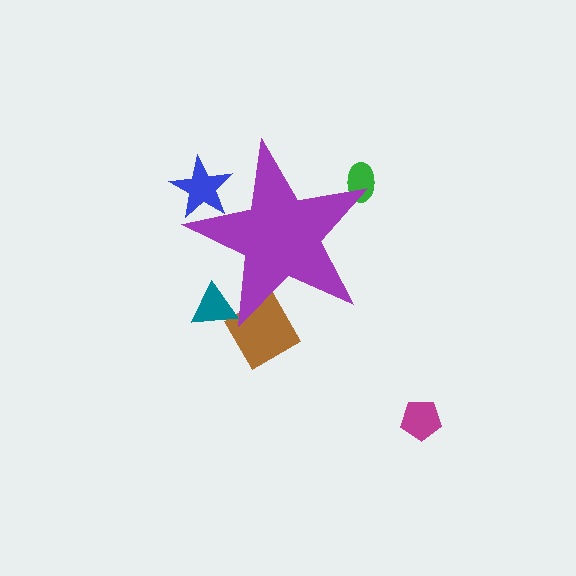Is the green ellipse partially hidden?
Yes, the green ellipse is partially hidden behind the purple star.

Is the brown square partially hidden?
Yes, the brown square is partially hidden behind the purple star.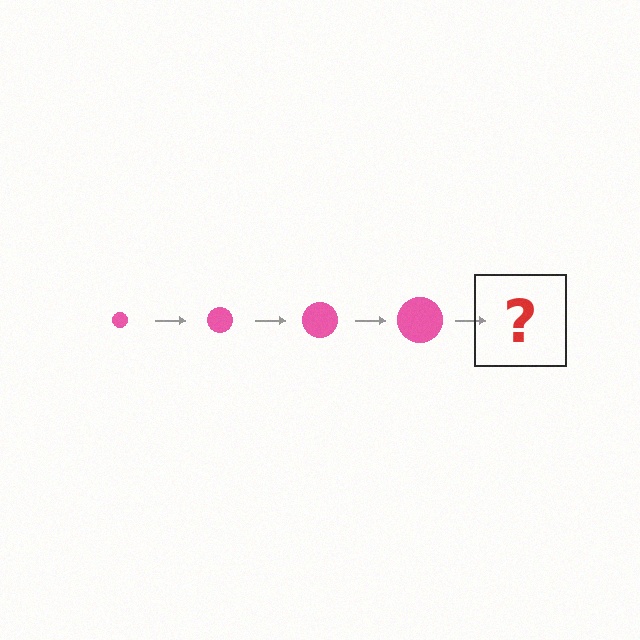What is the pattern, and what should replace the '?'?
The pattern is that the circle gets progressively larger each step. The '?' should be a pink circle, larger than the previous one.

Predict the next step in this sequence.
The next step is a pink circle, larger than the previous one.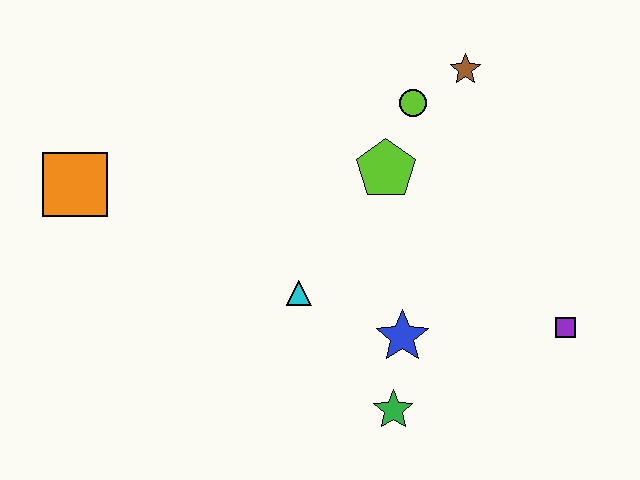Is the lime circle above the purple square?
Yes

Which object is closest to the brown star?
The lime circle is closest to the brown star.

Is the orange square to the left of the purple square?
Yes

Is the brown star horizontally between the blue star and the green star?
No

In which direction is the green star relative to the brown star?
The green star is below the brown star.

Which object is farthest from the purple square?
The orange square is farthest from the purple square.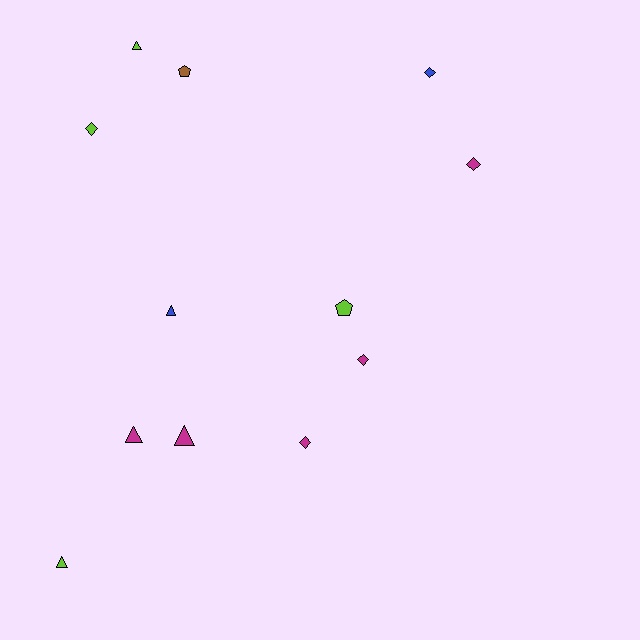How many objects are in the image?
There are 12 objects.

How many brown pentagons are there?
There is 1 brown pentagon.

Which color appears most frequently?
Magenta, with 5 objects.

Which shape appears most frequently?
Diamond, with 5 objects.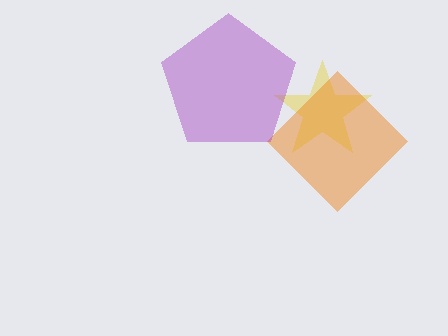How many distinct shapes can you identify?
There are 3 distinct shapes: a yellow star, an orange diamond, a purple pentagon.